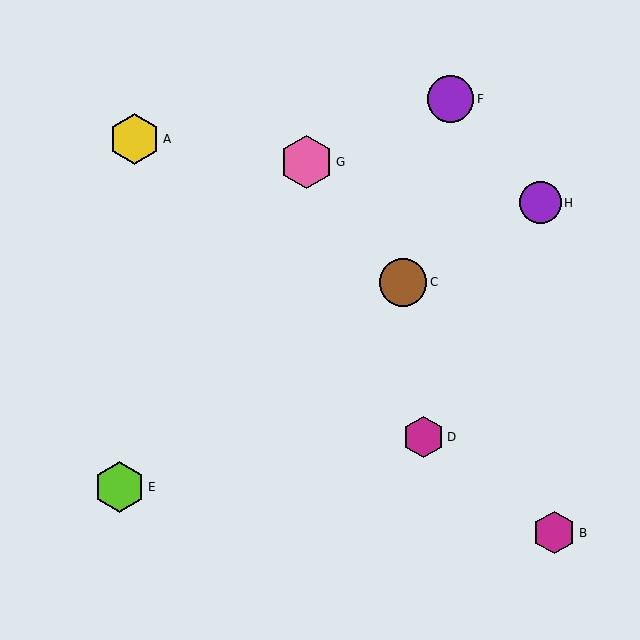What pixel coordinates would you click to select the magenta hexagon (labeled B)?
Click at (554, 533) to select the magenta hexagon B.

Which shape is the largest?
The pink hexagon (labeled G) is the largest.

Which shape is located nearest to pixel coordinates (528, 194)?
The purple circle (labeled H) at (540, 203) is nearest to that location.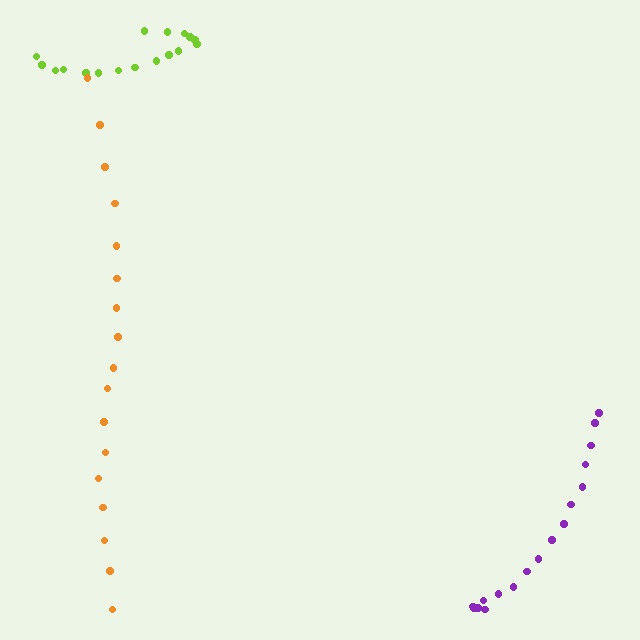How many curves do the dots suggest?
There are 3 distinct paths.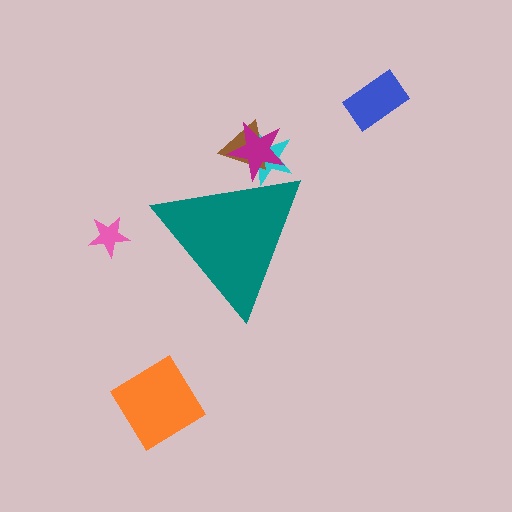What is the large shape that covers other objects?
A teal triangle.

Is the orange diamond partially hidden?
No, the orange diamond is fully visible.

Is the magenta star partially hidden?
Yes, the magenta star is partially hidden behind the teal triangle.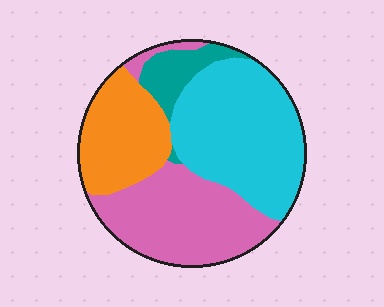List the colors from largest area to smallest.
From largest to smallest: cyan, pink, orange, teal.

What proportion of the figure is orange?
Orange covers 21% of the figure.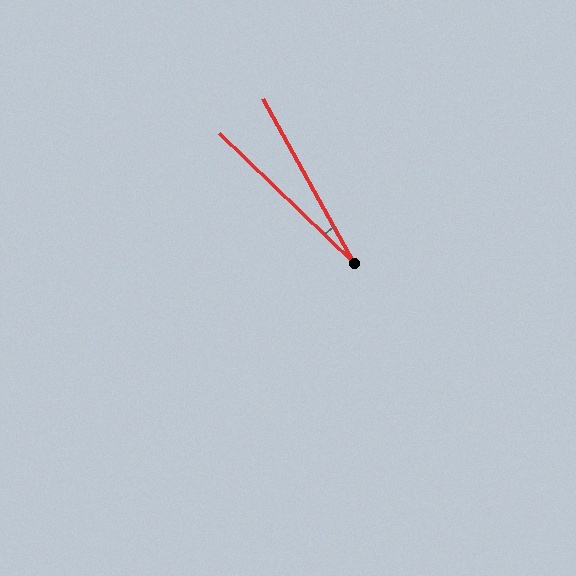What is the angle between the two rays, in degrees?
Approximately 17 degrees.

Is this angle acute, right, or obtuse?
It is acute.